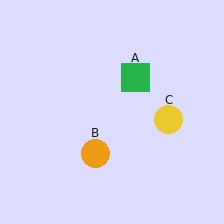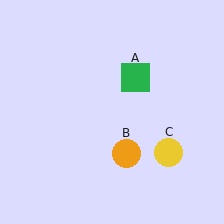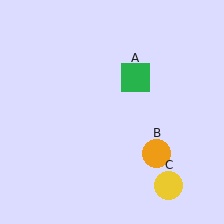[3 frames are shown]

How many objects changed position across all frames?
2 objects changed position: orange circle (object B), yellow circle (object C).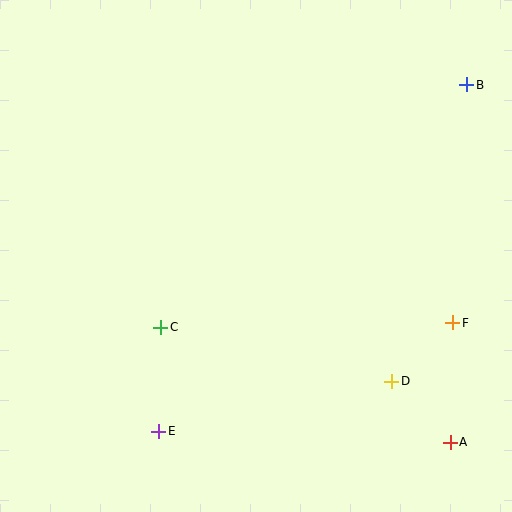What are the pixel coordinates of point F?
Point F is at (453, 323).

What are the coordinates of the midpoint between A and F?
The midpoint between A and F is at (452, 383).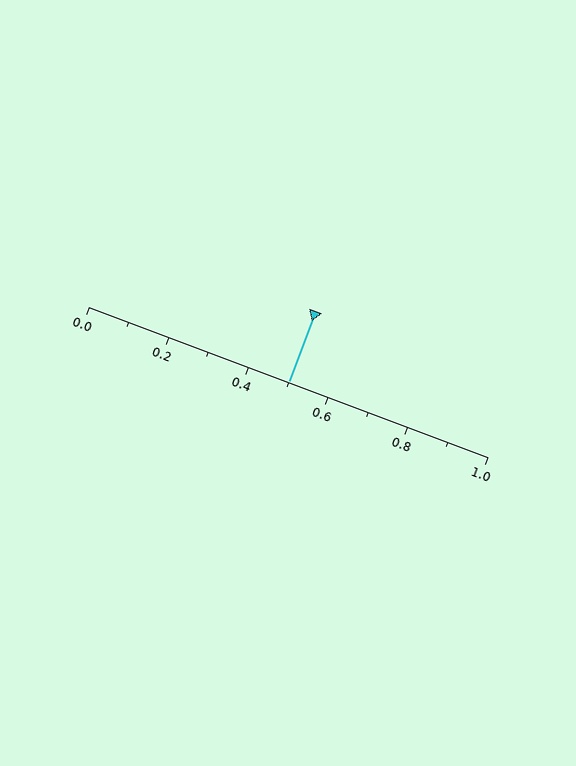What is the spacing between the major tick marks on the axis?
The major ticks are spaced 0.2 apart.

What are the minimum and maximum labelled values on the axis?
The axis runs from 0.0 to 1.0.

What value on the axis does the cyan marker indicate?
The marker indicates approximately 0.5.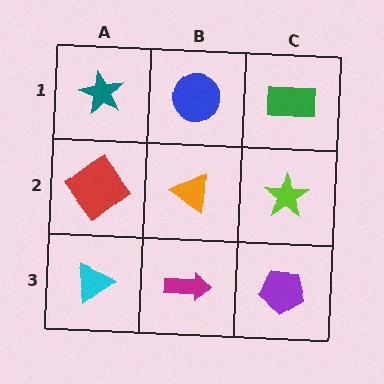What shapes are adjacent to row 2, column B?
A blue circle (row 1, column B), a magenta arrow (row 3, column B), a red diamond (row 2, column A), a lime star (row 2, column C).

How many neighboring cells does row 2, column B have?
4.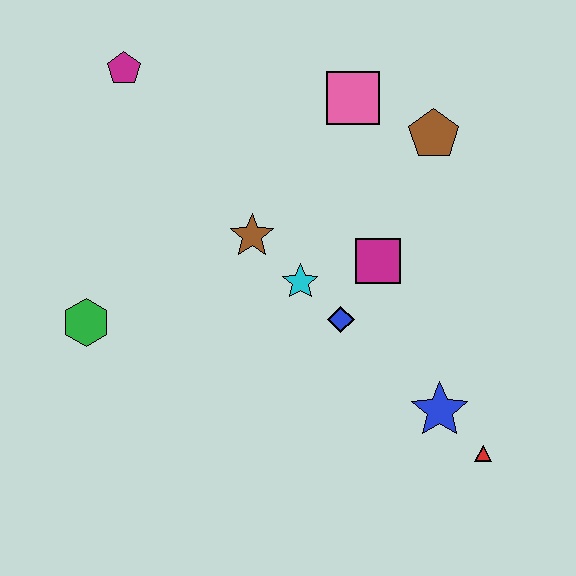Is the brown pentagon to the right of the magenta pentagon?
Yes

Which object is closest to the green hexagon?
The brown star is closest to the green hexagon.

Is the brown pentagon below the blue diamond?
No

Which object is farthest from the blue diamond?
The magenta pentagon is farthest from the blue diamond.